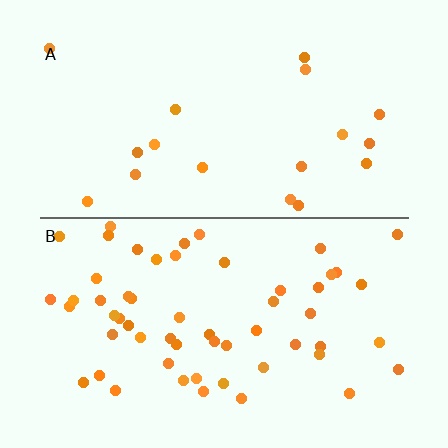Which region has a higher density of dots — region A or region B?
B (the bottom).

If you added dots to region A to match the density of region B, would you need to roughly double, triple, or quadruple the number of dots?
Approximately triple.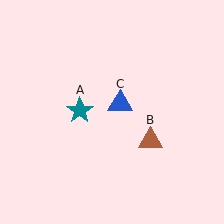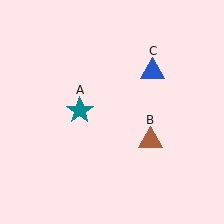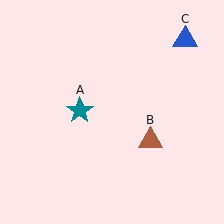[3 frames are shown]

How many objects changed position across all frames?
1 object changed position: blue triangle (object C).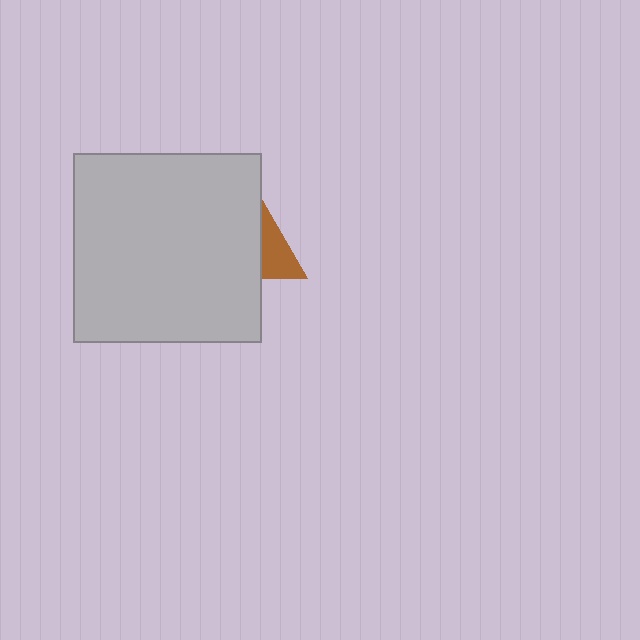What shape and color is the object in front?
The object in front is a light gray square.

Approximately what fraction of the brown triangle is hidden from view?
Roughly 61% of the brown triangle is hidden behind the light gray square.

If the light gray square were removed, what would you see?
You would see the complete brown triangle.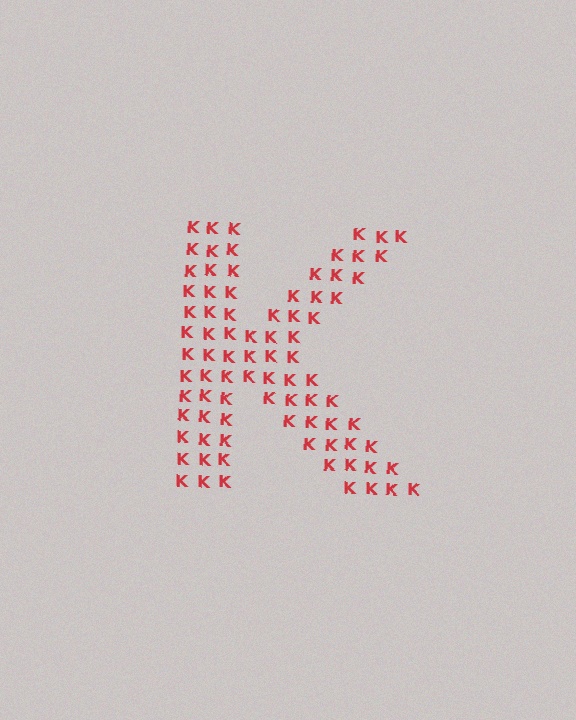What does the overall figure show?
The overall figure shows the letter K.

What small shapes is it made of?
It is made of small letter K's.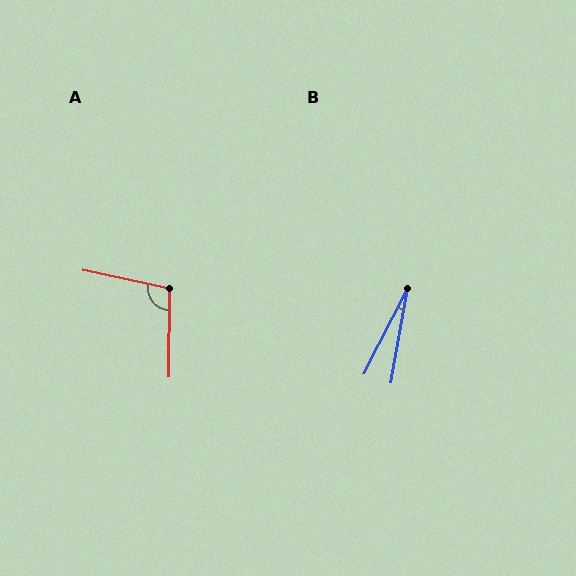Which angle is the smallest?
B, at approximately 16 degrees.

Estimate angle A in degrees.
Approximately 102 degrees.